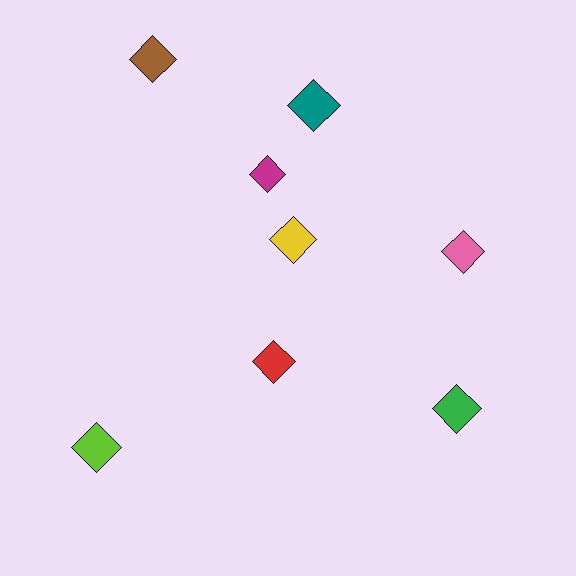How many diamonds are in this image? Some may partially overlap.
There are 8 diamonds.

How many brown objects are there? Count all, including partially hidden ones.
There is 1 brown object.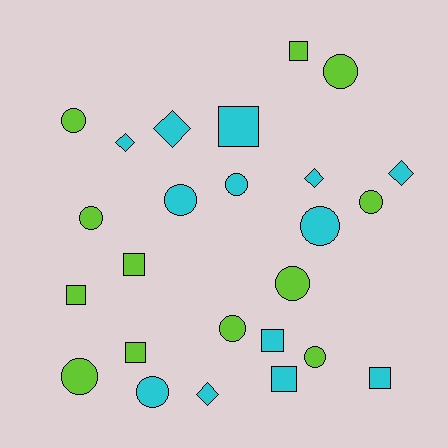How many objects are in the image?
There are 25 objects.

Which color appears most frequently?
Cyan, with 13 objects.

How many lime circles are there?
There are 8 lime circles.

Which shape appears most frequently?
Circle, with 12 objects.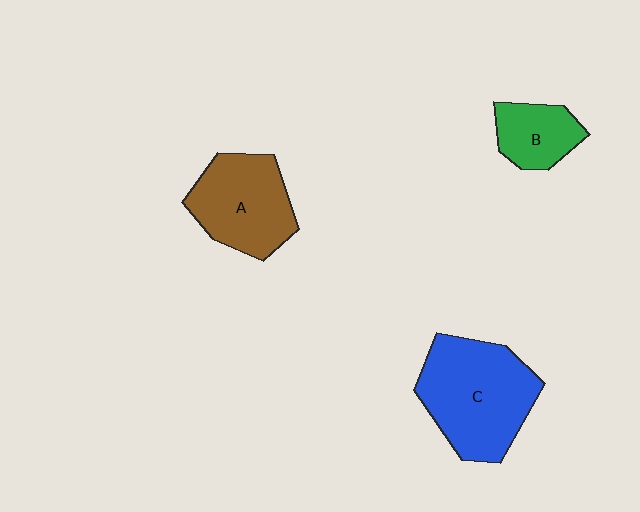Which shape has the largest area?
Shape C (blue).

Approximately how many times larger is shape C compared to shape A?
Approximately 1.3 times.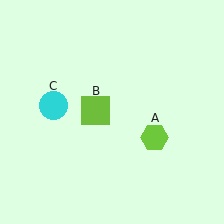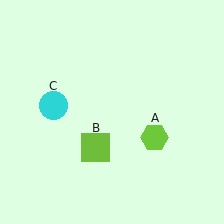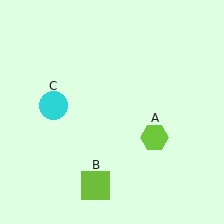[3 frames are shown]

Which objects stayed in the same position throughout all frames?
Lime hexagon (object A) and cyan circle (object C) remained stationary.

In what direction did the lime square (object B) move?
The lime square (object B) moved down.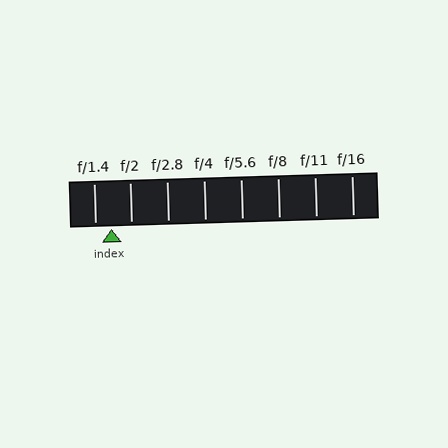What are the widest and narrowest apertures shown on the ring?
The widest aperture shown is f/1.4 and the narrowest is f/16.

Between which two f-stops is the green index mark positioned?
The index mark is between f/1.4 and f/2.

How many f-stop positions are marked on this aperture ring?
There are 8 f-stop positions marked.